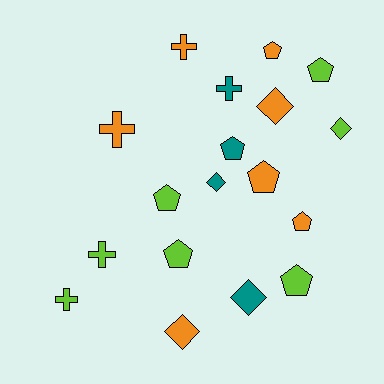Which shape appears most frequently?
Pentagon, with 8 objects.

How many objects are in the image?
There are 18 objects.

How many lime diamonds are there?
There is 1 lime diamond.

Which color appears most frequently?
Orange, with 7 objects.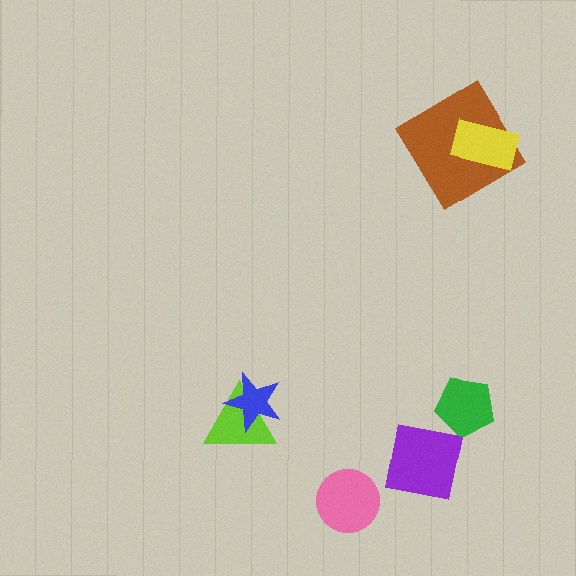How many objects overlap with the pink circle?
0 objects overlap with the pink circle.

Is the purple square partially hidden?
No, no other shape covers it.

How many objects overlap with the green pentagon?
0 objects overlap with the green pentagon.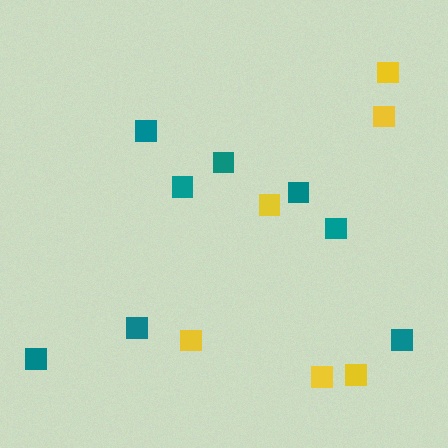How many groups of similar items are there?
There are 2 groups: one group of yellow squares (6) and one group of teal squares (8).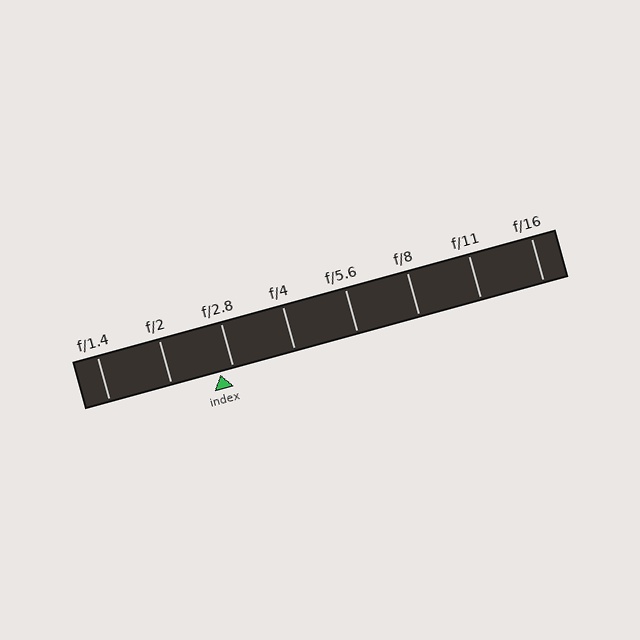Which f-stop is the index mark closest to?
The index mark is closest to f/2.8.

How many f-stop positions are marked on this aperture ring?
There are 8 f-stop positions marked.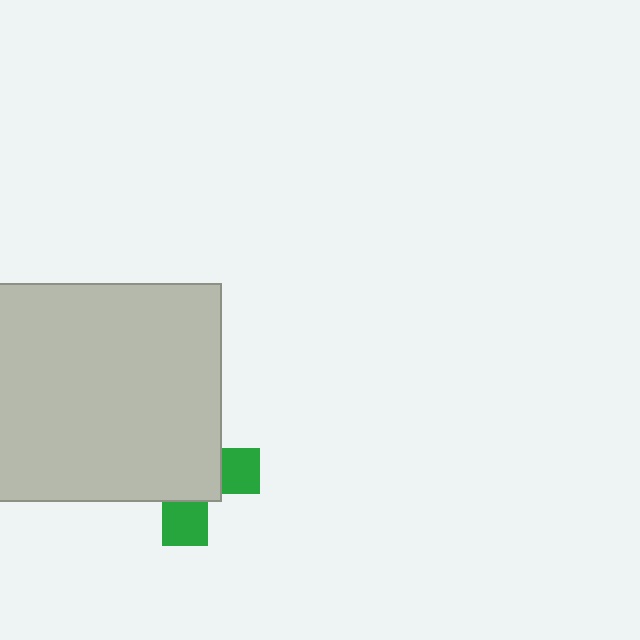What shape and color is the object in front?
The object in front is a light gray rectangle.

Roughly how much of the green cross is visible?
A small part of it is visible (roughly 32%).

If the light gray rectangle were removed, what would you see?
You would see the complete green cross.